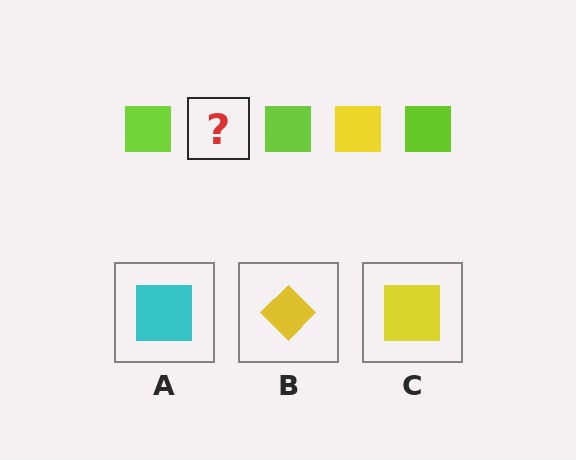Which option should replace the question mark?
Option C.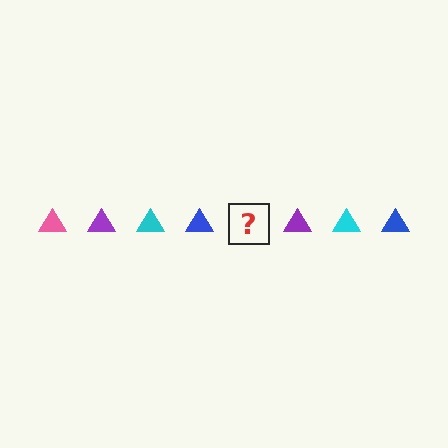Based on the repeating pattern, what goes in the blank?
The blank should be a pink triangle.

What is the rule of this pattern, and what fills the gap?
The rule is that the pattern cycles through pink, purple, cyan, blue triangles. The gap should be filled with a pink triangle.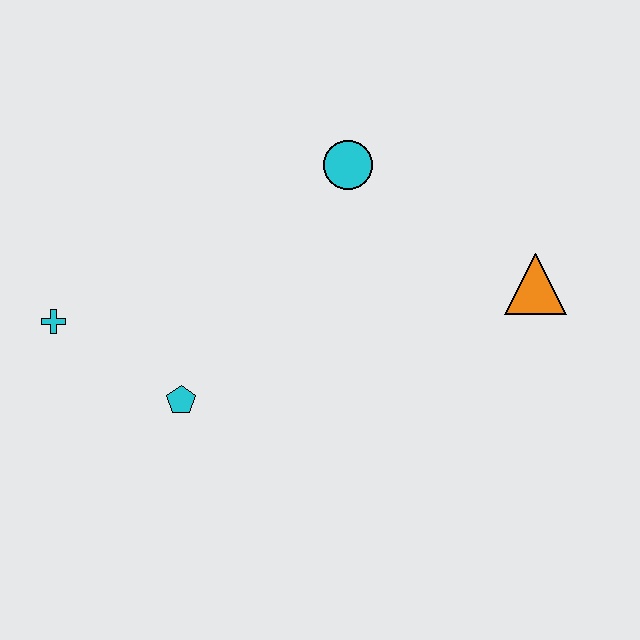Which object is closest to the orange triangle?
The cyan circle is closest to the orange triangle.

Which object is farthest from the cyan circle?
The cyan cross is farthest from the cyan circle.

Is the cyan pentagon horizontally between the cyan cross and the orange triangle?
Yes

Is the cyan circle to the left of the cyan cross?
No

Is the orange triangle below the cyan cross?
No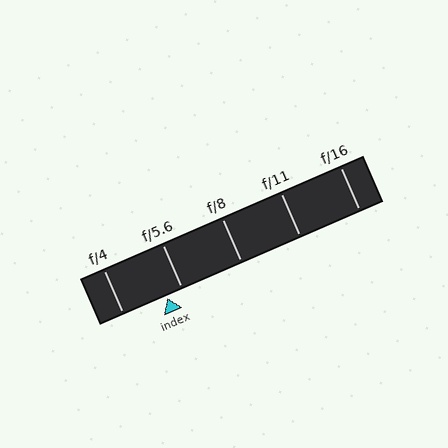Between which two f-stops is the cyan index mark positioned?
The index mark is between f/4 and f/5.6.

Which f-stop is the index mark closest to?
The index mark is closest to f/5.6.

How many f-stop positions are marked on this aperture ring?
There are 5 f-stop positions marked.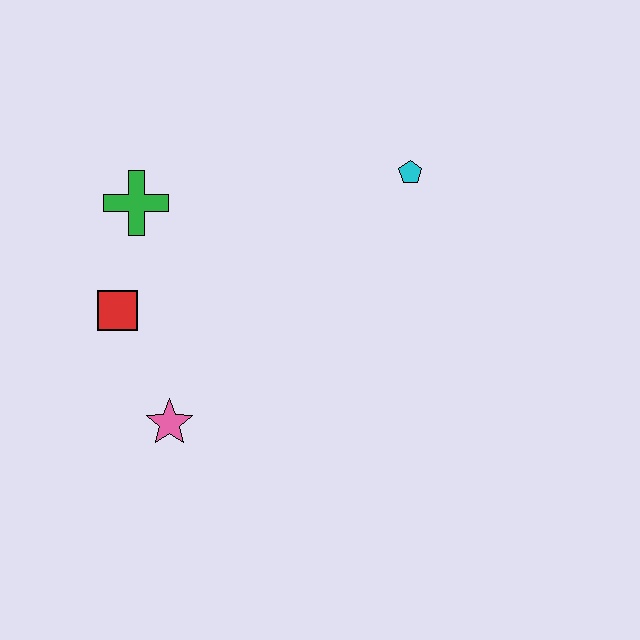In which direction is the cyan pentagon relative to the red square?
The cyan pentagon is to the right of the red square.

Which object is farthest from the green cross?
The cyan pentagon is farthest from the green cross.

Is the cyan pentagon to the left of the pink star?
No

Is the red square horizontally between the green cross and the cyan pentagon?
No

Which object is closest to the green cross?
The red square is closest to the green cross.